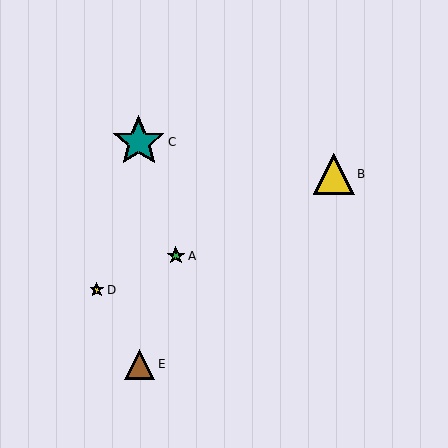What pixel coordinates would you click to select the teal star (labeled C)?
Click at (139, 142) to select the teal star C.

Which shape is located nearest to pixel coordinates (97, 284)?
The yellow star (labeled D) at (97, 290) is nearest to that location.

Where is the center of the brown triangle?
The center of the brown triangle is at (139, 365).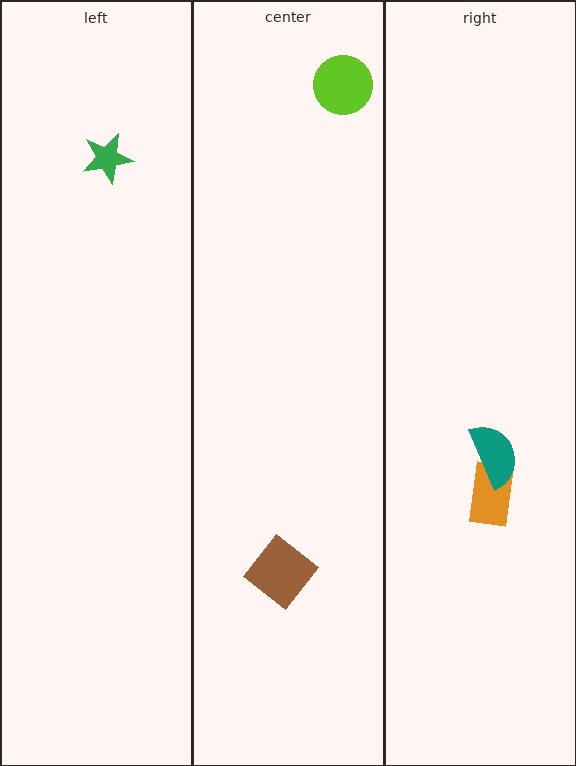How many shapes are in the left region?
1.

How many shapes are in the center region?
2.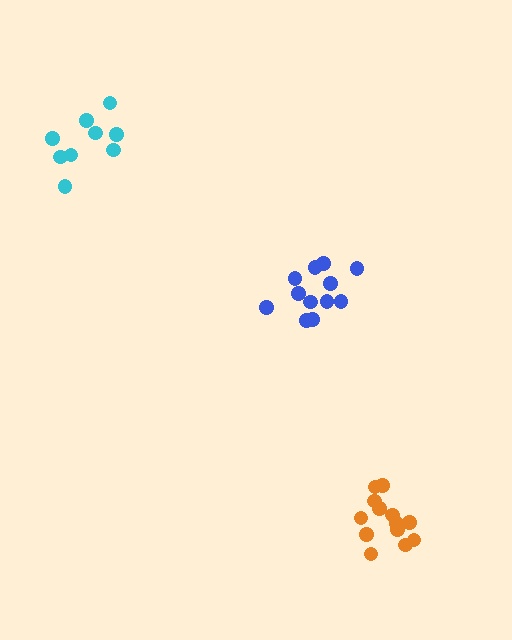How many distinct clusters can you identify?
There are 3 distinct clusters.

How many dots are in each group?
Group 1: 13 dots, Group 2: 12 dots, Group 3: 9 dots (34 total).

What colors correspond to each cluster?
The clusters are colored: orange, blue, cyan.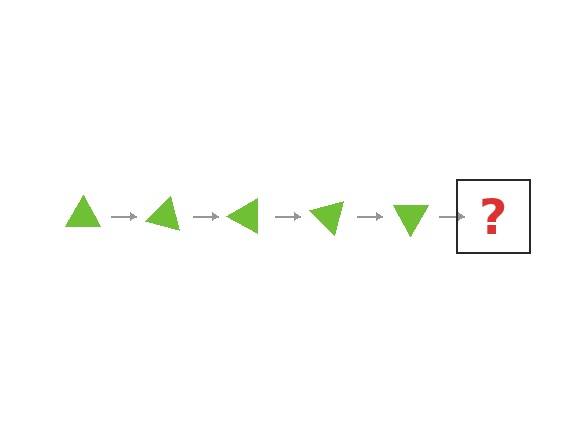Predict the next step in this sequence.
The next step is a lime triangle rotated 75 degrees.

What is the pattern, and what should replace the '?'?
The pattern is that the triangle rotates 15 degrees each step. The '?' should be a lime triangle rotated 75 degrees.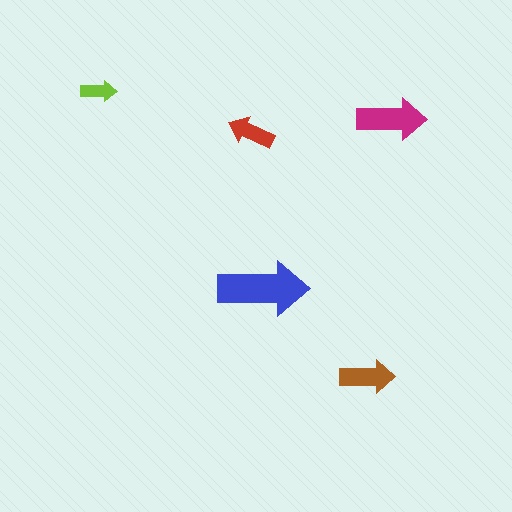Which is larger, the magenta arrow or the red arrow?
The magenta one.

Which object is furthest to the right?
The magenta arrow is rightmost.